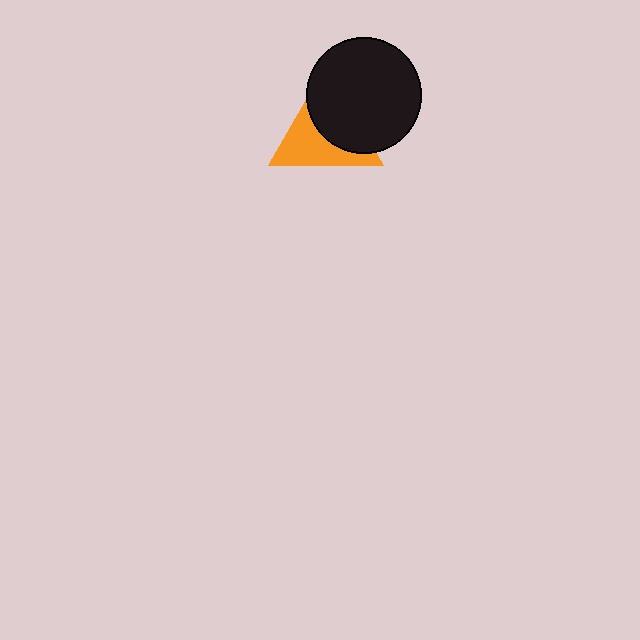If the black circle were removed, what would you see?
You would see the complete orange triangle.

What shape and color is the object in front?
The object in front is a black circle.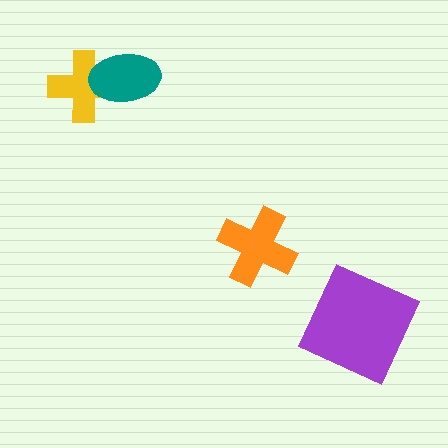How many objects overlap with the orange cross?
0 objects overlap with the orange cross.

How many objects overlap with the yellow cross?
1 object overlaps with the yellow cross.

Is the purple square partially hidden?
No, no other shape covers it.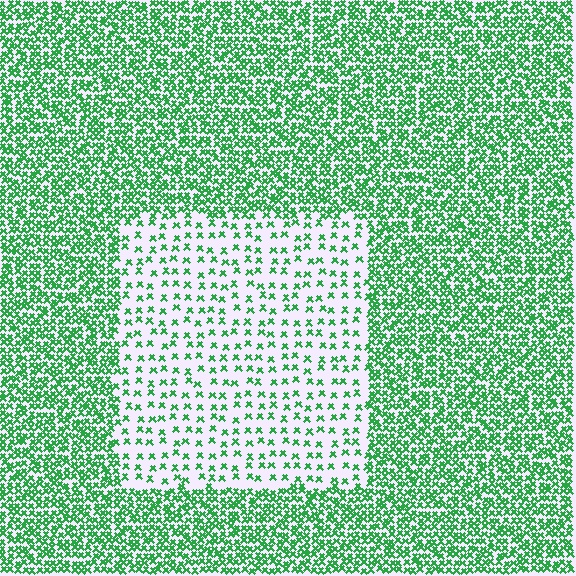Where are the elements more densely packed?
The elements are more densely packed outside the rectangle boundary.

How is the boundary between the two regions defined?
The boundary is defined by a change in element density (approximately 2.9x ratio). All elements are the same color, size, and shape.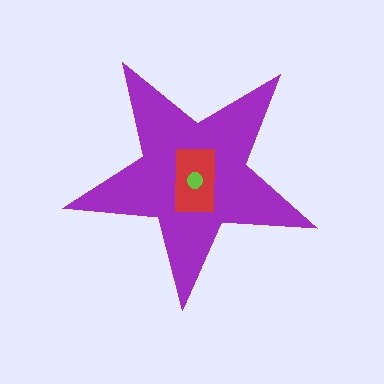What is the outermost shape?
The purple star.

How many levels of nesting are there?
3.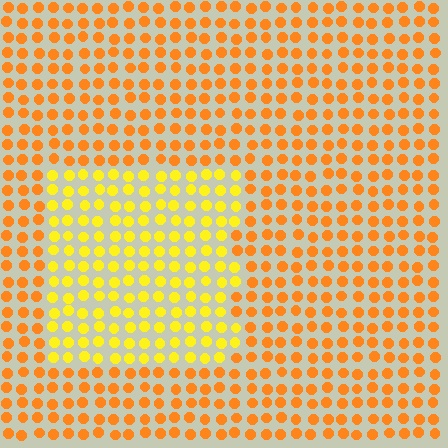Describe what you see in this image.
The image is filled with small orange elements in a uniform arrangement. A rectangle-shaped region is visible where the elements are tinted to a slightly different hue, forming a subtle color boundary.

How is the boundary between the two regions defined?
The boundary is defined purely by a slight shift in hue (about 29 degrees). Spacing, size, and orientation are identical on both sides.